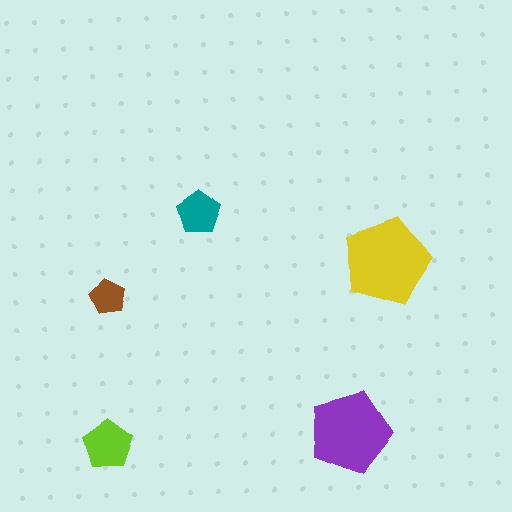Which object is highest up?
The teal pentagon is topmost.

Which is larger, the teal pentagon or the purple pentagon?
The purple one.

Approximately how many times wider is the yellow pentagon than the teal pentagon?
About 2 times wider.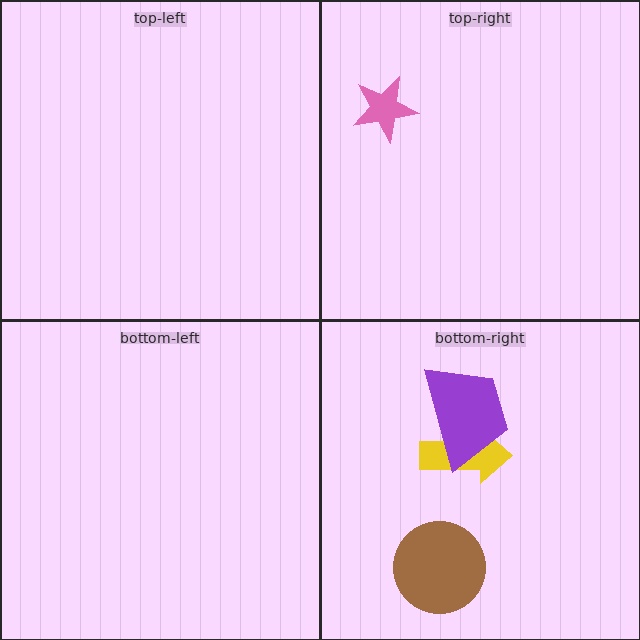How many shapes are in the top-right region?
1.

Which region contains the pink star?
The top-right region.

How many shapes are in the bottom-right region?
3.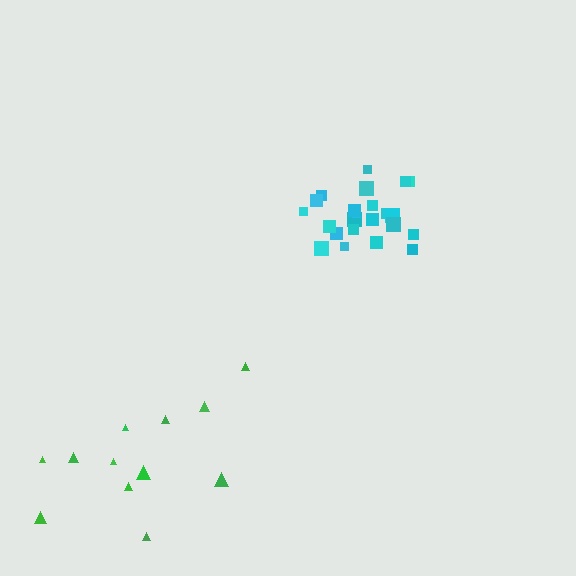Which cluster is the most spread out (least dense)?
Green.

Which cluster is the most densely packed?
Cyan.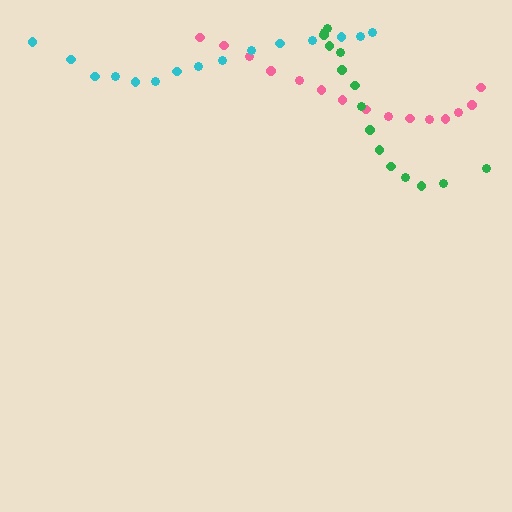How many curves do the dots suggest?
There are 3 distinct paths.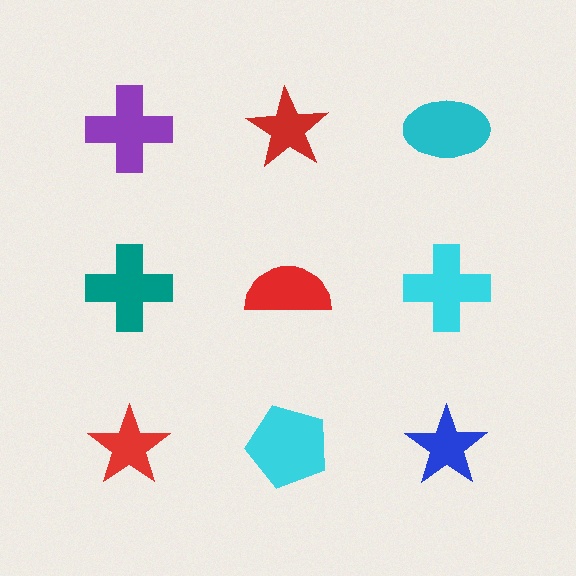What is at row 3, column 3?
A blue star.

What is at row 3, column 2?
A cyan pentagon.